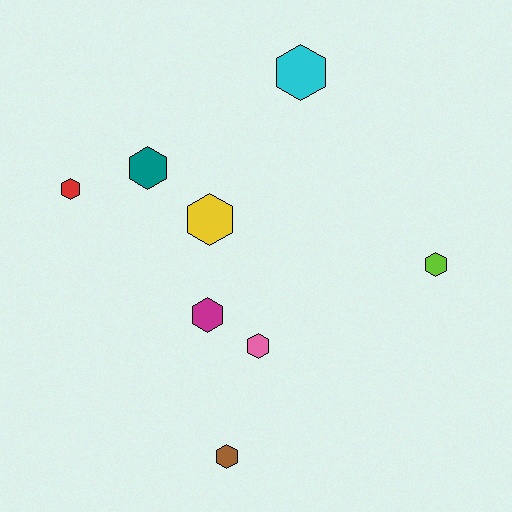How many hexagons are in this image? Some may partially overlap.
There are 8 hexagons.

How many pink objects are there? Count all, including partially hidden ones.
There is 1 pink object.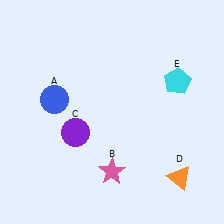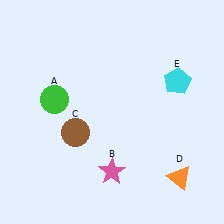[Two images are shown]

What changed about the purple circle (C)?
In Image 1, C is purple. In Image 2, it changed to brown.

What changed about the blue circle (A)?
In Image 1, A is blue. In Image 2, it changed to green.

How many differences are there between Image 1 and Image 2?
There are 2 differences between the two images.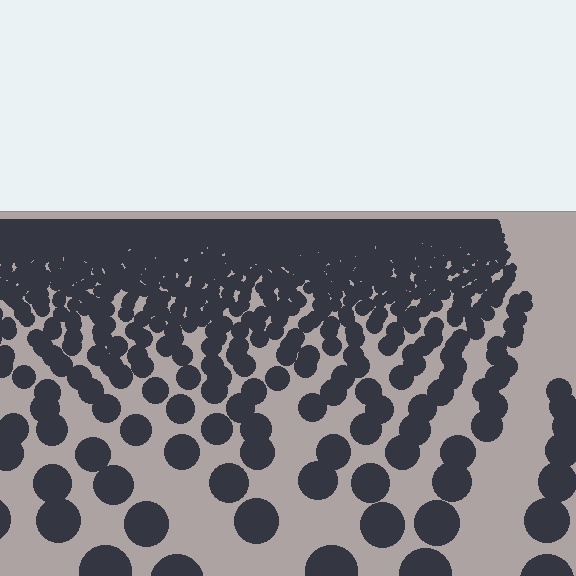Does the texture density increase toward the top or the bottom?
Density increases toward the top.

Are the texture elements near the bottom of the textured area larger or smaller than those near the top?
Larger. Near the bottom, elements are closer to the viewer and appear at a bigger on-screen size.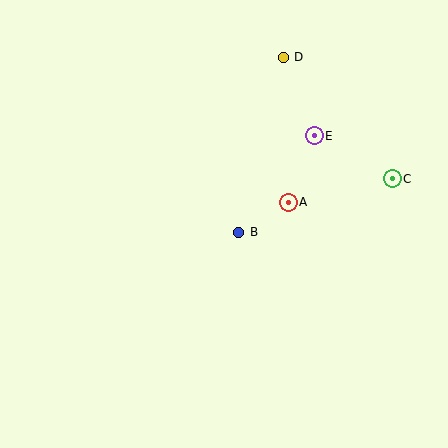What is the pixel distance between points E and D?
The distance between E and D is 85 pixels.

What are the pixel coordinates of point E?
Point E is at (314, 136).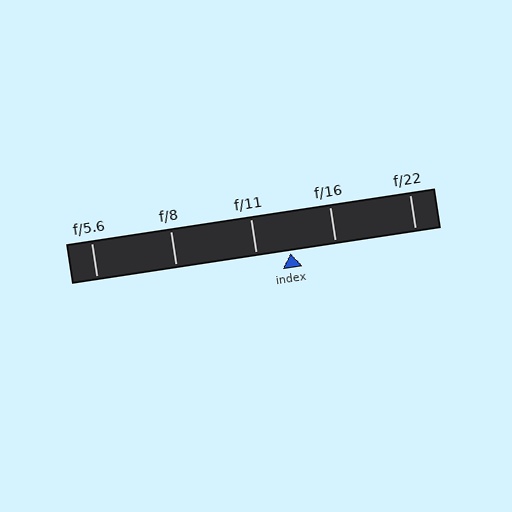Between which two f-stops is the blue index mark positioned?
The index mark is between f/11 and f/16.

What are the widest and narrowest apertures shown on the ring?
The widest aperture shown is f/5.6 and the narrowest is f/22.